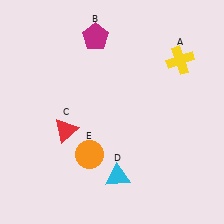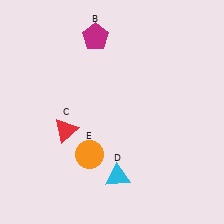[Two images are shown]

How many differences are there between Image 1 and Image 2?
There is 1 difference between the two images.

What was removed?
The yellow cross (A) was removed in Image 2.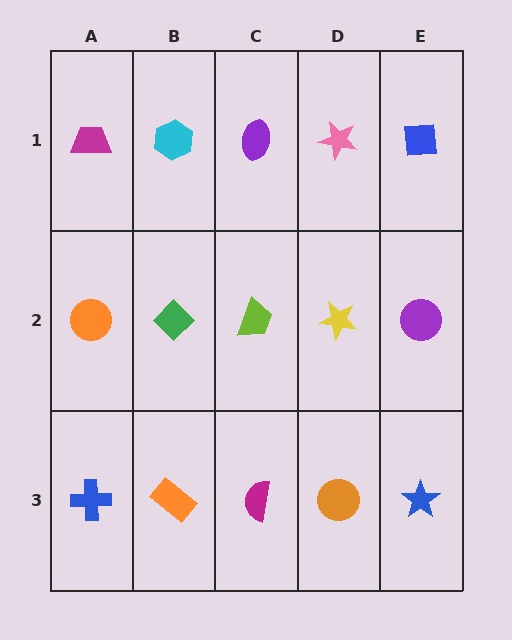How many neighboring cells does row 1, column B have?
3.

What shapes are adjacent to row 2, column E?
A blue square (row 1, column E), a blue star (row 3, column E), a yellow star (row 2, column D).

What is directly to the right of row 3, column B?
A magenta semicircle.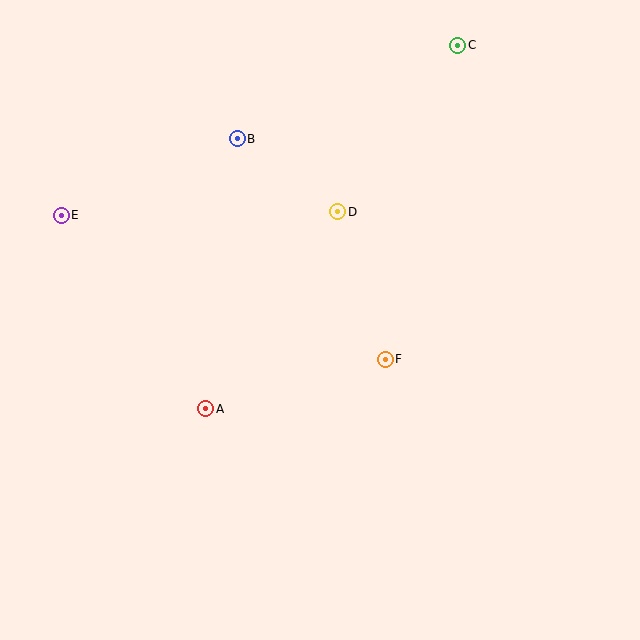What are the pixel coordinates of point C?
Point C is at (458, 45).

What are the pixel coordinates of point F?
Point F is at (385, 359).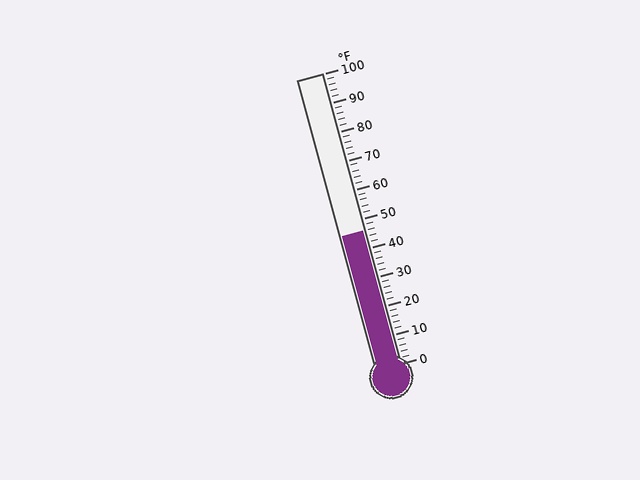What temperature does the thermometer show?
The thermometer shows approximately 46°F.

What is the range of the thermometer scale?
The thermometer scale ranges from 0°F to 100°F.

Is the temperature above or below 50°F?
The temperature is below 50°F.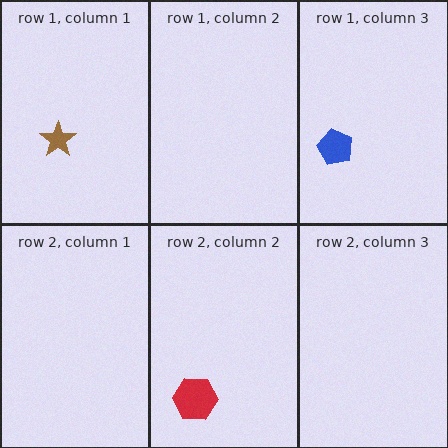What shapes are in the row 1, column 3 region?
The blue pentagon.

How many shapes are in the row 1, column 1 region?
1.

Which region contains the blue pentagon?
The row 1, column 3 region.